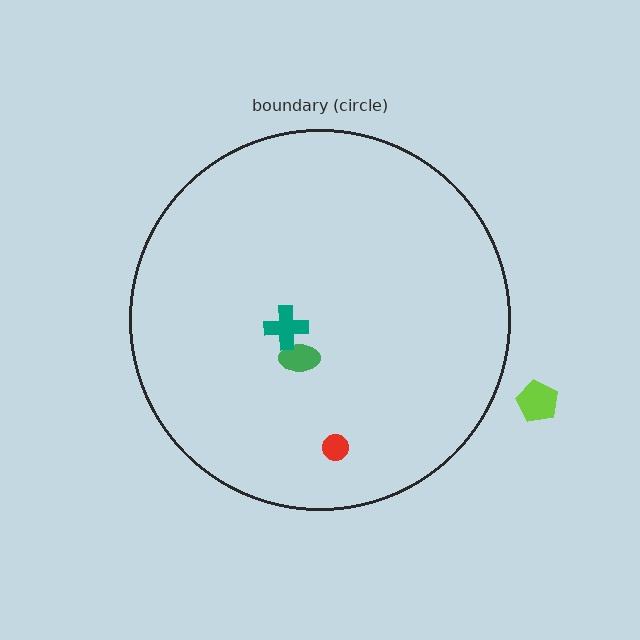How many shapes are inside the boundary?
3 inside, 1 outside.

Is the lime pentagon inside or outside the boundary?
Outside.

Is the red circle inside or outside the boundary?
Inside.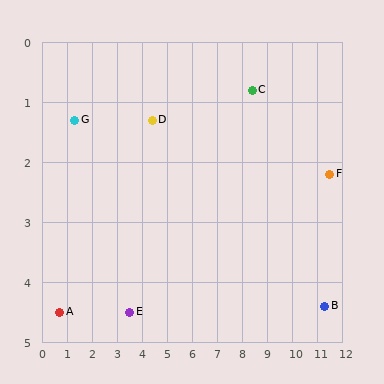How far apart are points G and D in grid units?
Points G and D are about 3.1 grid units apart.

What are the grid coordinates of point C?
Point C is at approximately (8.4, 0.8).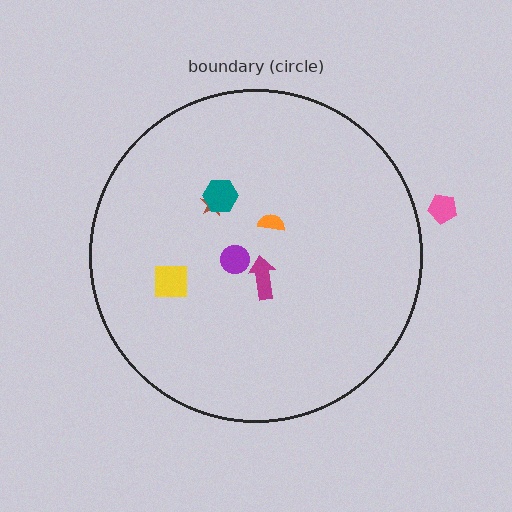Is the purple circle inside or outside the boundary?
Inside.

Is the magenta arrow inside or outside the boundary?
Inside.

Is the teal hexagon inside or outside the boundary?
Inside.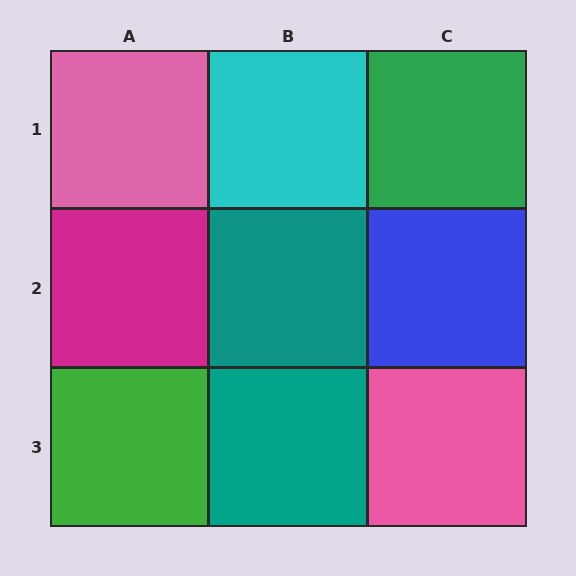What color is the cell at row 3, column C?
Pink.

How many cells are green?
2 cells are green.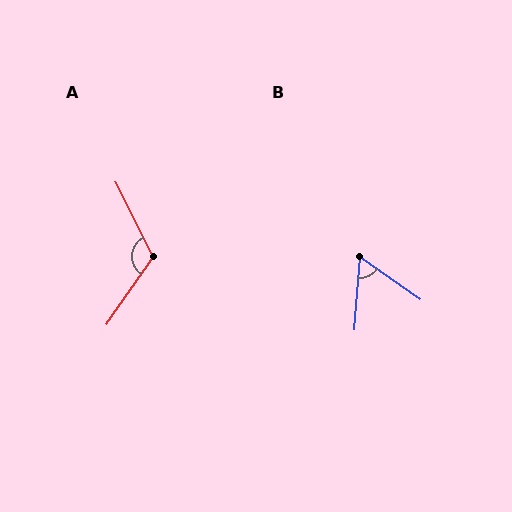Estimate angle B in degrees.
Approximately 60 degrees.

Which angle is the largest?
A, at approximately 119 degrees.